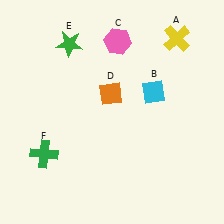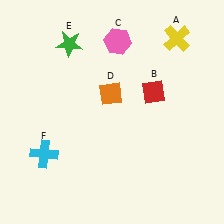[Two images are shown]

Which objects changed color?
B changed from cyan to red. F changed from green to cyan.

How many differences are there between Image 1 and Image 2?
There are 2 differences between the two images.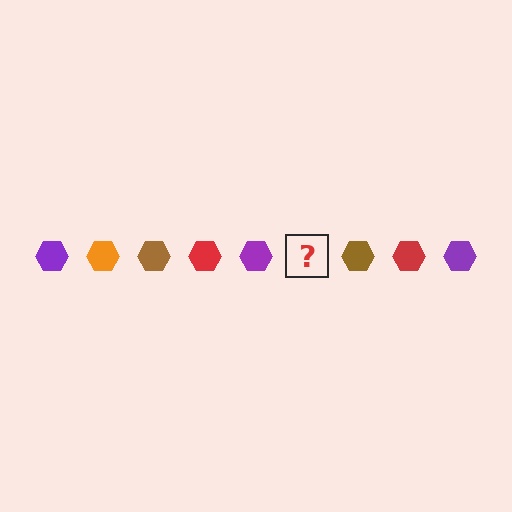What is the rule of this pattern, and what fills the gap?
The rule is that the pattern cycles through purple, orange, brown, red hexagons. The gap should be filled with an orange hexagon.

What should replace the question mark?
The question mark should be replaced with an orange hexagon.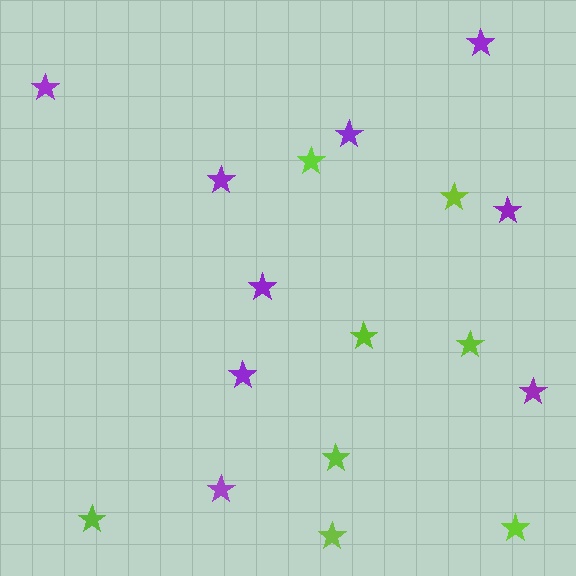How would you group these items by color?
There are 2 groups: one group of purple stars (9) and one group of lime stars (8).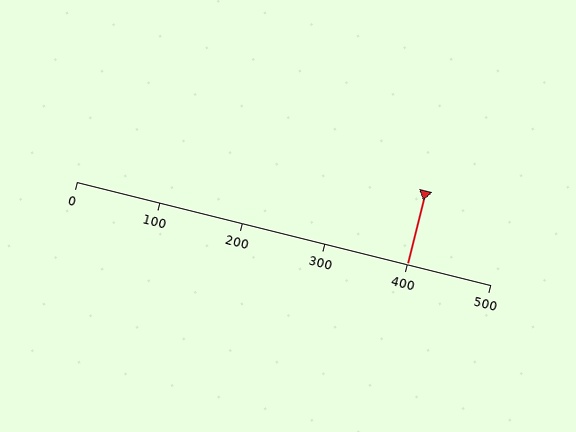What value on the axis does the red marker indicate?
The marker indicates approximately 400.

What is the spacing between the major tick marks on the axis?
The major ticks are spaced 100 apart.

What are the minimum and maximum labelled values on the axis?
The axis runs from 0 to 500.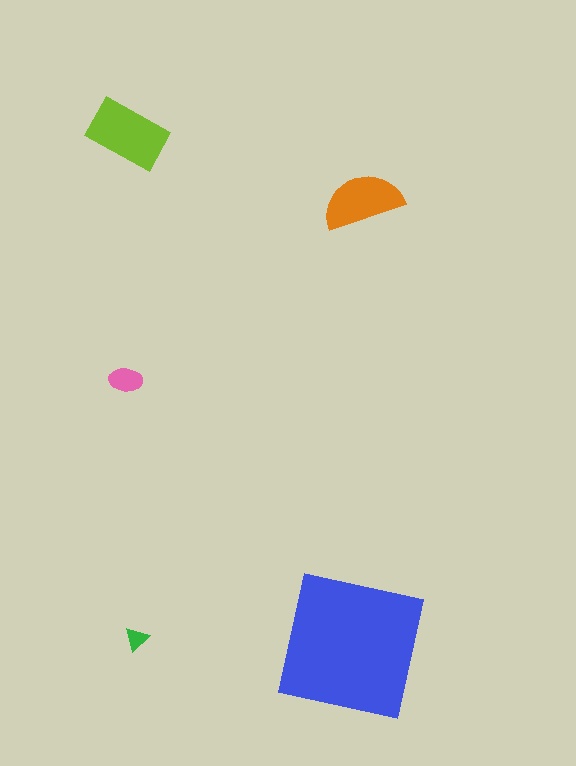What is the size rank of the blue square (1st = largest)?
1st.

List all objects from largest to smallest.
The blue square, the lime rectangle, the orange semicircle, the pink ellipse, the green triangle.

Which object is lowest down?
The blue square is bottommost.